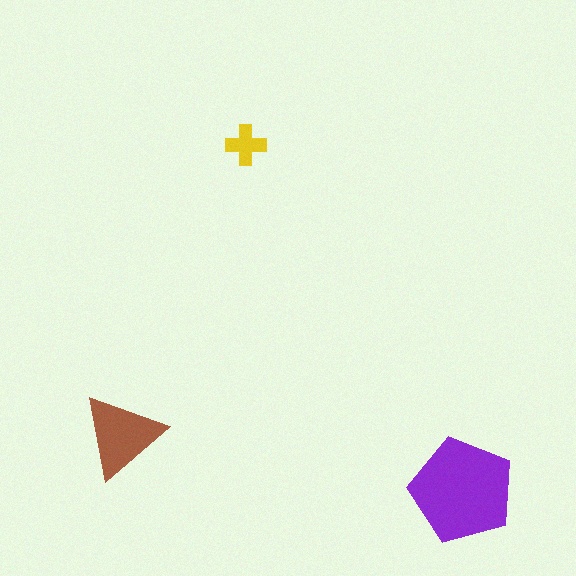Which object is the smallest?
The yellow cross.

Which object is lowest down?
The purple pentagon is bottommost.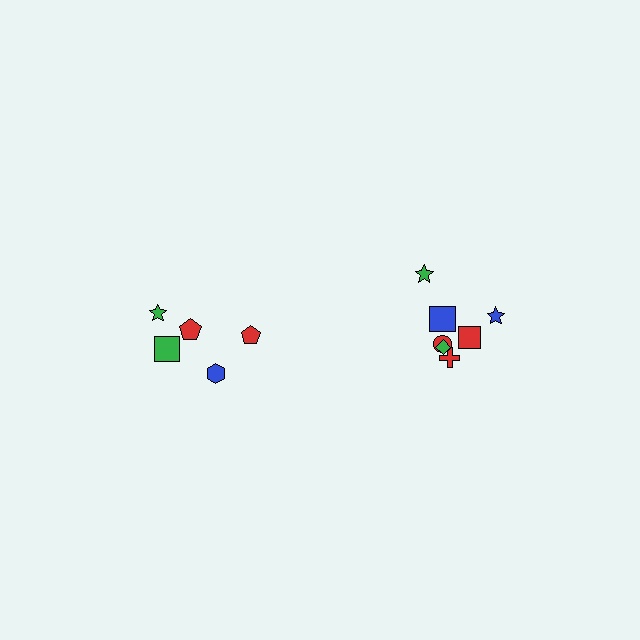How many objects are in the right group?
There are 7 objects.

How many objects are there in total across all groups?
There are 12 objects.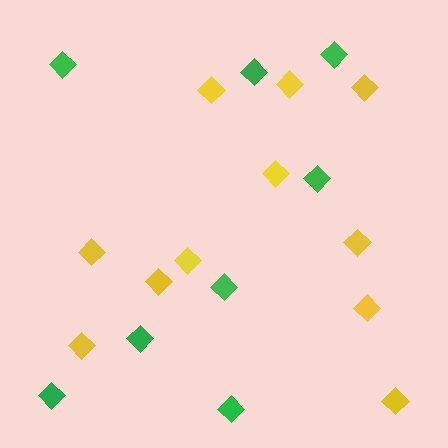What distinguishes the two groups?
There are 2 groups: one group of yellow diamonds (11) and one group of green diamonds (8).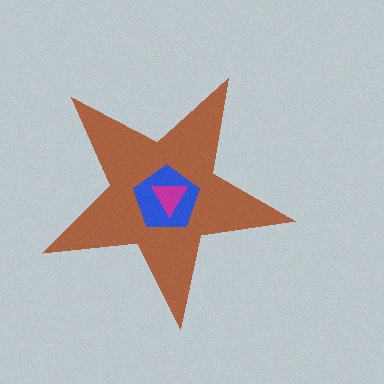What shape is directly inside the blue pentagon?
The magenta triangle.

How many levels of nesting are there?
3.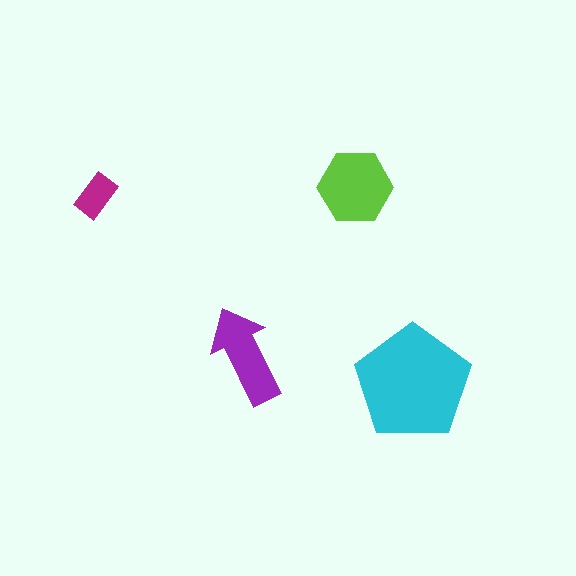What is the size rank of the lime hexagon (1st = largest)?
2nd.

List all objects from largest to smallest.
The cyan pentagon, the lime hexagon, the purple arrow, the magenta rectangle.